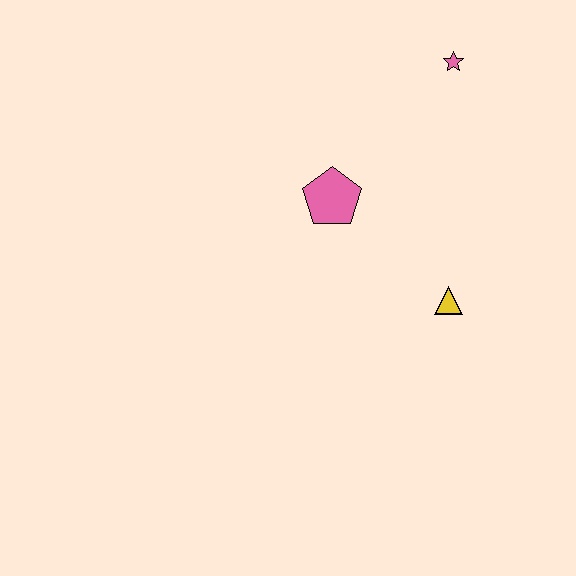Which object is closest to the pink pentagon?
The yellow triangle is closest to the pink pentagon.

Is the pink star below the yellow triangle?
No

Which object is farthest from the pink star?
The yellow triangle is farthest from the pink star.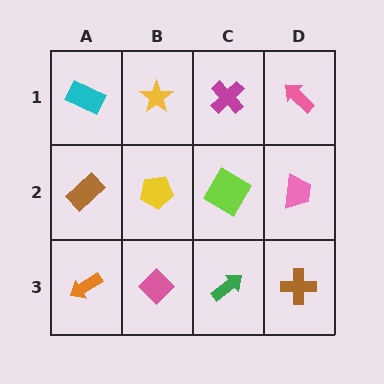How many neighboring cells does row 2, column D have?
3.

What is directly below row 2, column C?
A green arrow.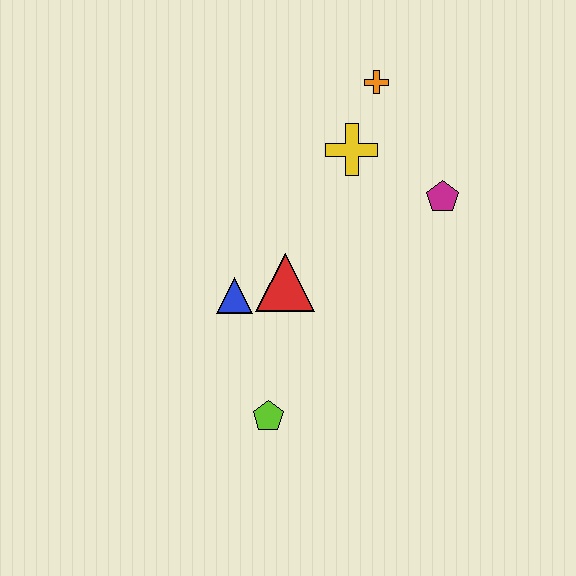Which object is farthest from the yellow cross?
The lime pentagon is farthest from the yellow cross.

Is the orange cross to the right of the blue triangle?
Yes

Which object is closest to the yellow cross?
The orange cross is closest to the yellow cross.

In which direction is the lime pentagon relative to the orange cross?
The lime pentagon is below the orange cross.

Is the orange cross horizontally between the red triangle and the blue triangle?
No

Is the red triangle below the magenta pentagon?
Yes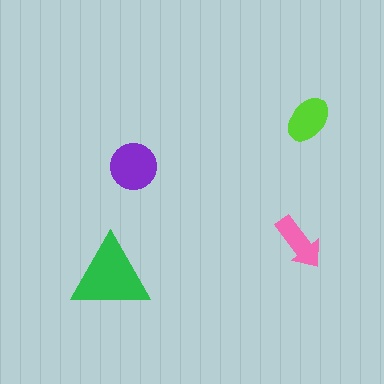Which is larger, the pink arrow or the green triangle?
The green triangle.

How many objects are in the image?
There are 4 objects in the image.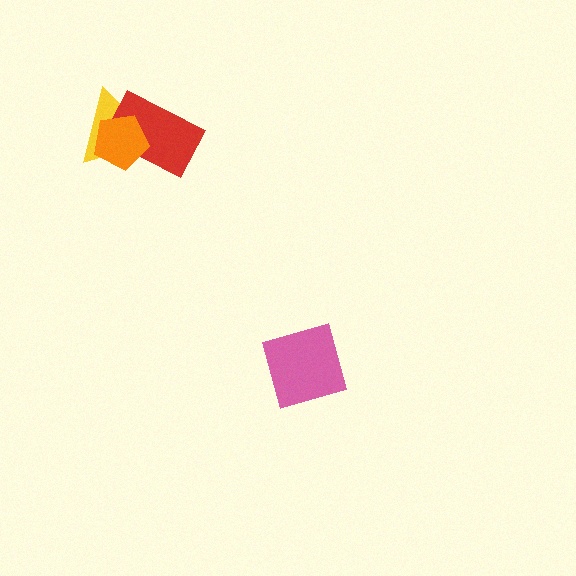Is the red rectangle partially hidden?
Yes, it is partially covered by another shape.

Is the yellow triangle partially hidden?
Yes, it is partially covered by another shape.